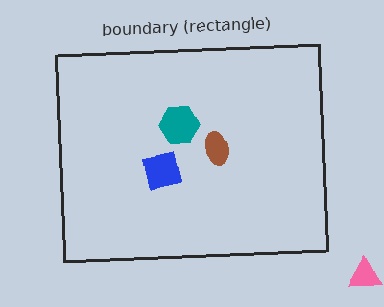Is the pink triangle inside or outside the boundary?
Outside.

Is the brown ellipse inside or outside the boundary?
Inside.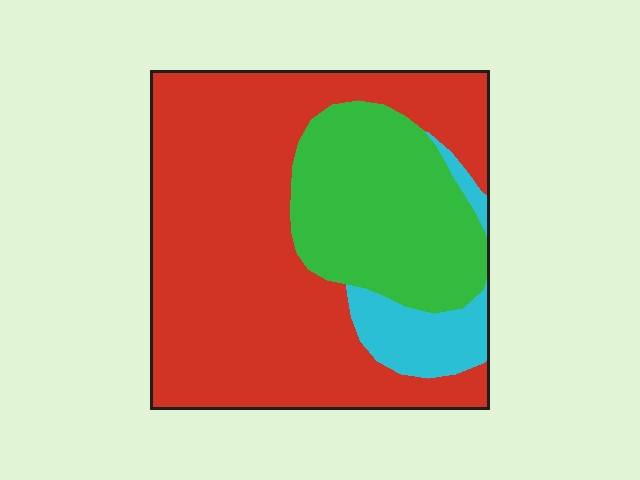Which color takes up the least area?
Cyan, at roughly 10%.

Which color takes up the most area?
Red, at roughly 65%.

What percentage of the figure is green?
Green covers 27% of the figure.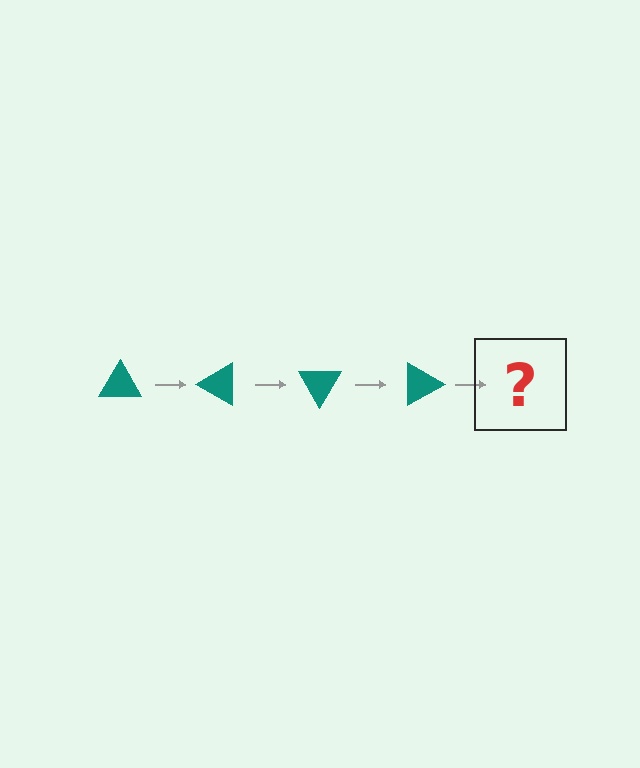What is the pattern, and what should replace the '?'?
The pattern is that the triangle rotates 30 degrees each step. The '?' should be a teal triangle rotated 120 degrees.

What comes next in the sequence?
The next element should be a teal triangle rotated 120 degrees.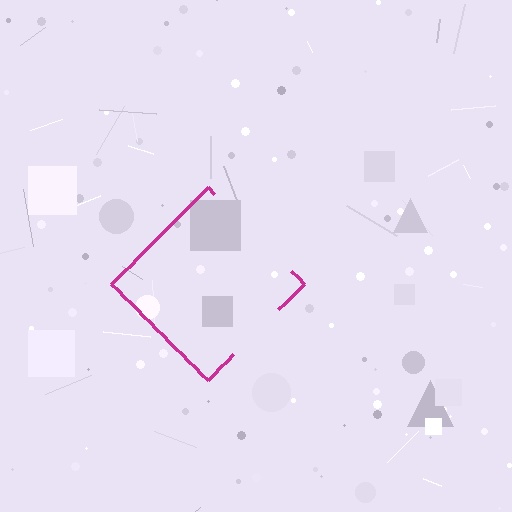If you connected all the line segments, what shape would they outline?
They would outline a diamond.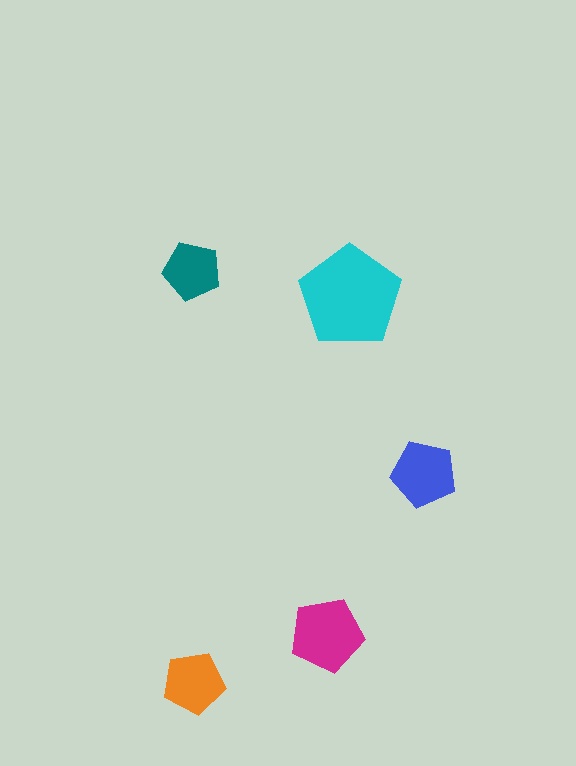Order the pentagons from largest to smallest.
the cyan one, the magenta one, the blue one, the orange one, the teal one.